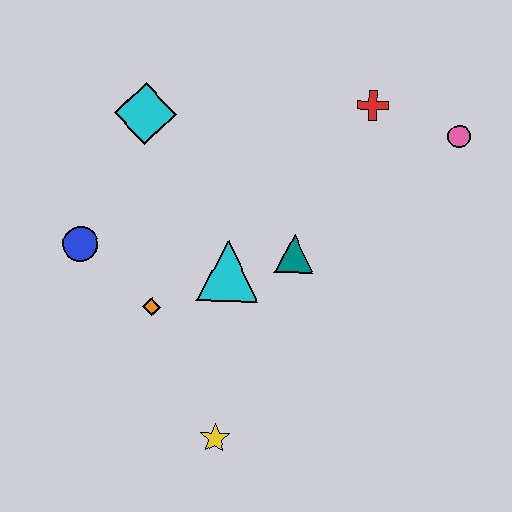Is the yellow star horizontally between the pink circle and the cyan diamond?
Yes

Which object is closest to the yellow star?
The orange diamond is closest to the yellow star.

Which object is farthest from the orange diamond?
The pink circle is farthest from the orange diamond.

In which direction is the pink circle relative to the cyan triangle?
The pink circle is to the right of the cyan triangle.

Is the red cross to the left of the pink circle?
Yes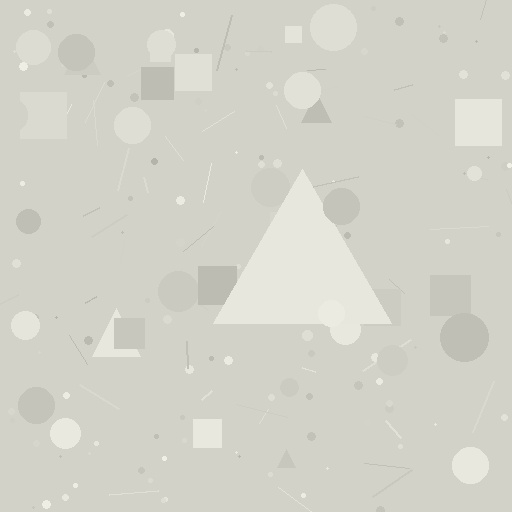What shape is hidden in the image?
A triangle is hidden in the image.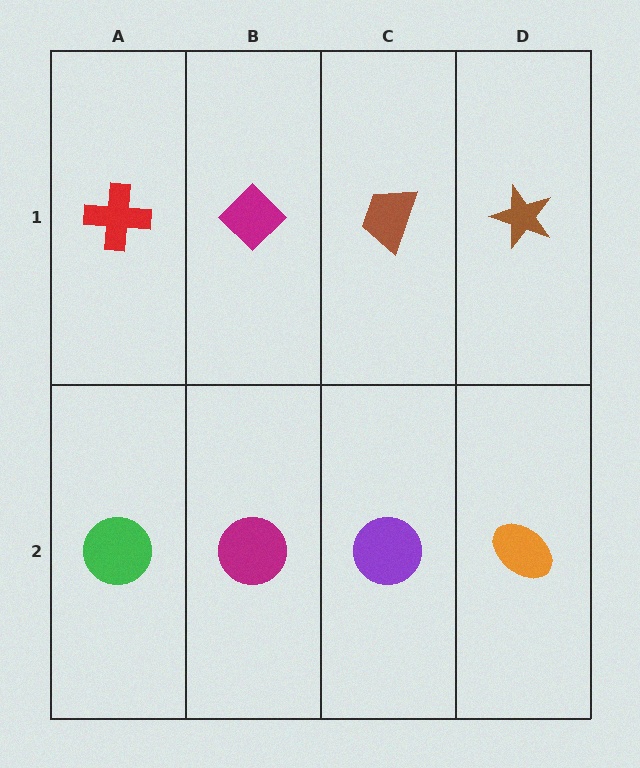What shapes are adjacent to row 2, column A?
A red cross (row 1, column A), a magenta circle (row 2, column B).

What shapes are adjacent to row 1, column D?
An orange ellipse (row 2, column D), a brown trapezoid (row 1, column C).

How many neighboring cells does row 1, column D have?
2.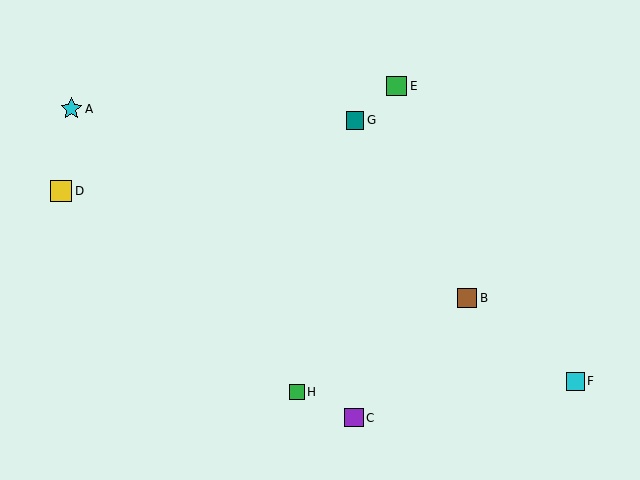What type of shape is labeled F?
Shape F is a cyan square.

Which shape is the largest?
The cyan star (labeled A) is the largest.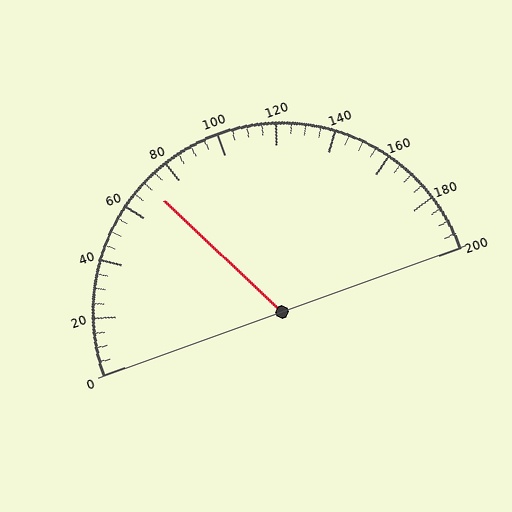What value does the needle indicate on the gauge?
The needle indicates approximately 70.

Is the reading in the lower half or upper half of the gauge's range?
The reading is in the lower half of the range (0 to 200).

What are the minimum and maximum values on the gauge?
The gauge ranges from 0 to 200.